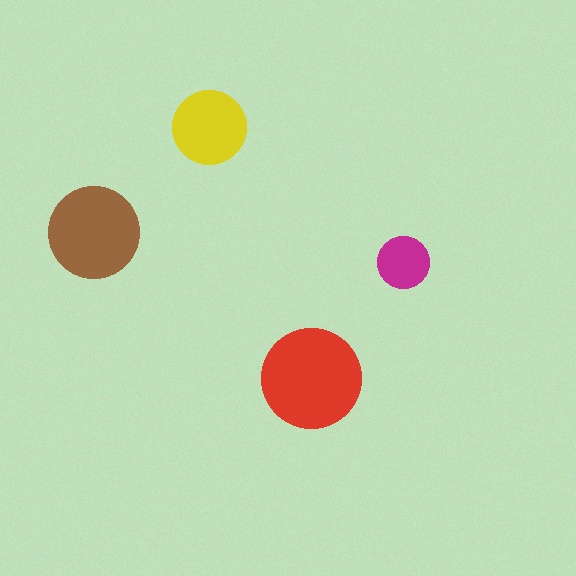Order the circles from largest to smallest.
the red one, the brown one, the yellow one, the magenta one.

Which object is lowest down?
The red circle is bottommost.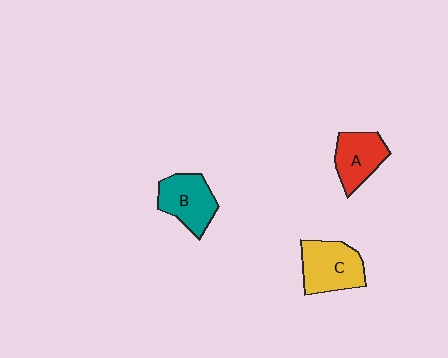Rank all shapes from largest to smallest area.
From largest to smallest: C (yellow), B (teal), A (red).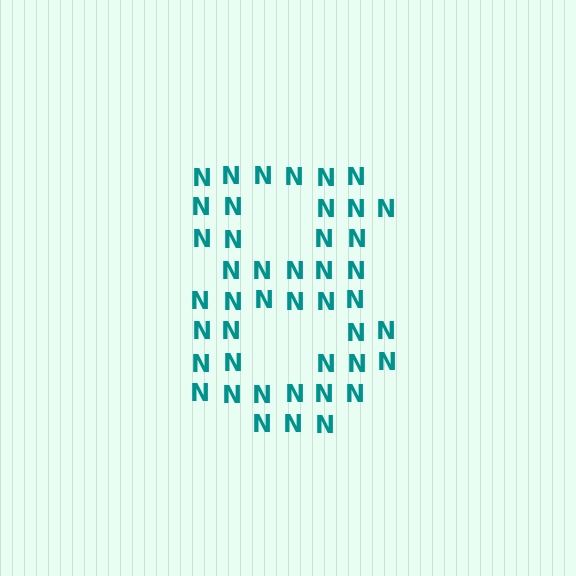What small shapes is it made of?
It is made of small letter N's.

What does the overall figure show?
The overall figure shows the digit 8.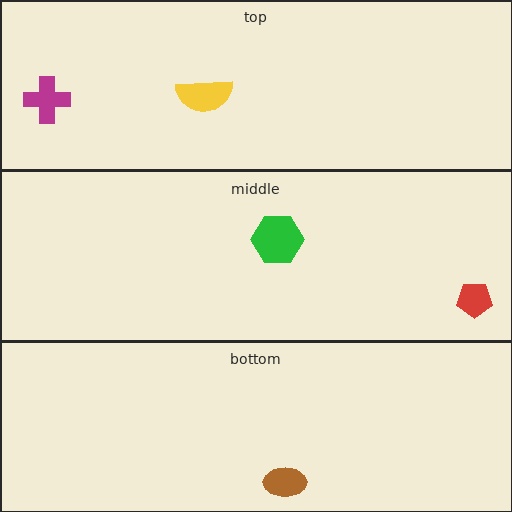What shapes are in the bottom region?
The brown ellipse.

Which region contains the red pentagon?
The middle region.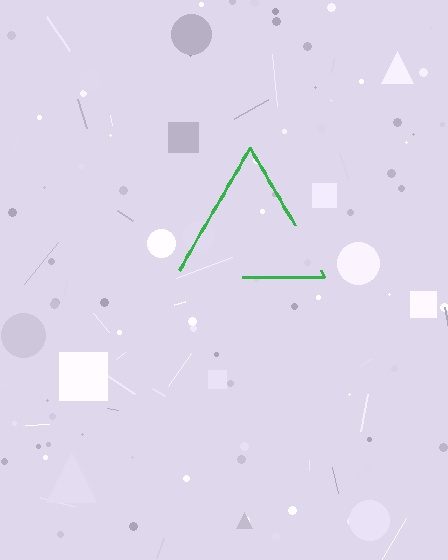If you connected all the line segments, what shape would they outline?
They would outline a triangle.